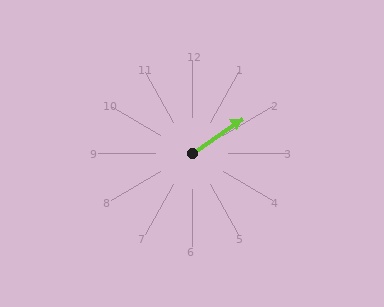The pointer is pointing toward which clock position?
Roughly 2 o'clock.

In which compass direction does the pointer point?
Northeast.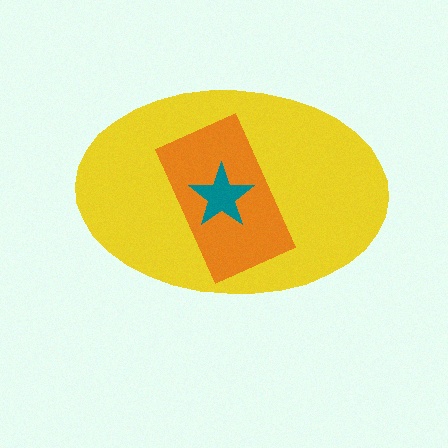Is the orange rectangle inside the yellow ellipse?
Yes.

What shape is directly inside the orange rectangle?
The teal star.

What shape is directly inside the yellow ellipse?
The orange rectangle.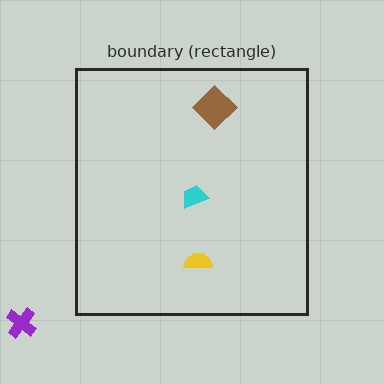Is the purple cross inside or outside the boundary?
Outside.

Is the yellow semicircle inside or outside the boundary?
Inside.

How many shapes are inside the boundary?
3 inside, 1 outside.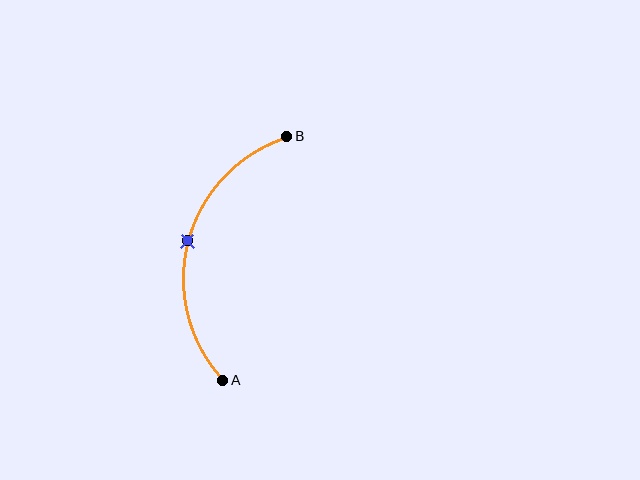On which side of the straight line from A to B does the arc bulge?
The arc bulges to the left of the straight line connecting A and B.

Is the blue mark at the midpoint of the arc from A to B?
Yes. The blue mark lies on the arc at equal arc-length from both A and B — it is the arc midpoint.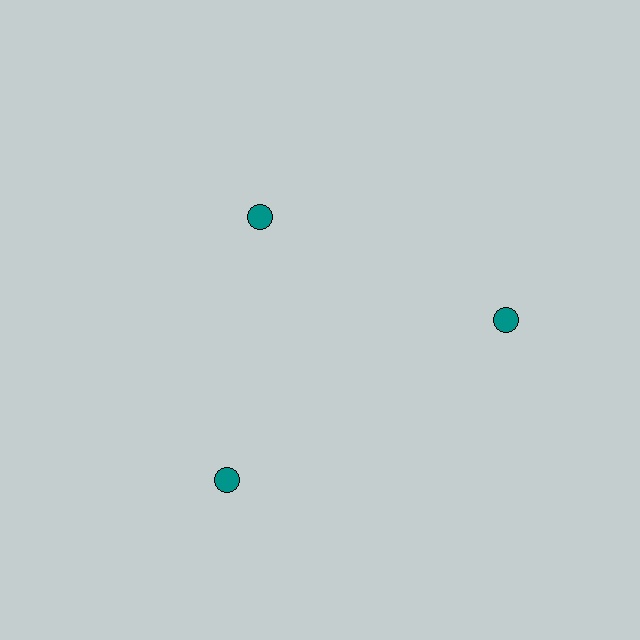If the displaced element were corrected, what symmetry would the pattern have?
It would have 3-fold rotational symmetry — the pattern would map onto itself every 120 degrees.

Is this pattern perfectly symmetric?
No. The 3 teal circles are arranged in a ring, but one element near the 11 o'clock position is pulled inward toward the center, breaking the 3-fold rotational symmetry.